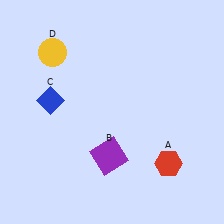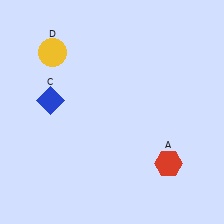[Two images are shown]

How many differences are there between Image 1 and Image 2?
There is 1 difference between the two images.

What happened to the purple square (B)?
The purple square (B) was removed in Image 2. It was in the bottom-left area of Image 1.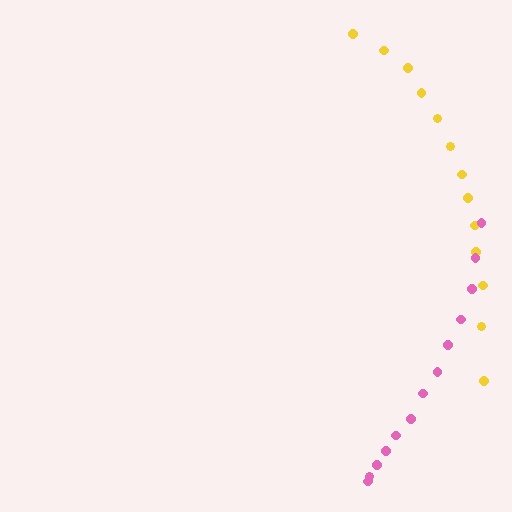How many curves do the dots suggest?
There are 2 distinct paths.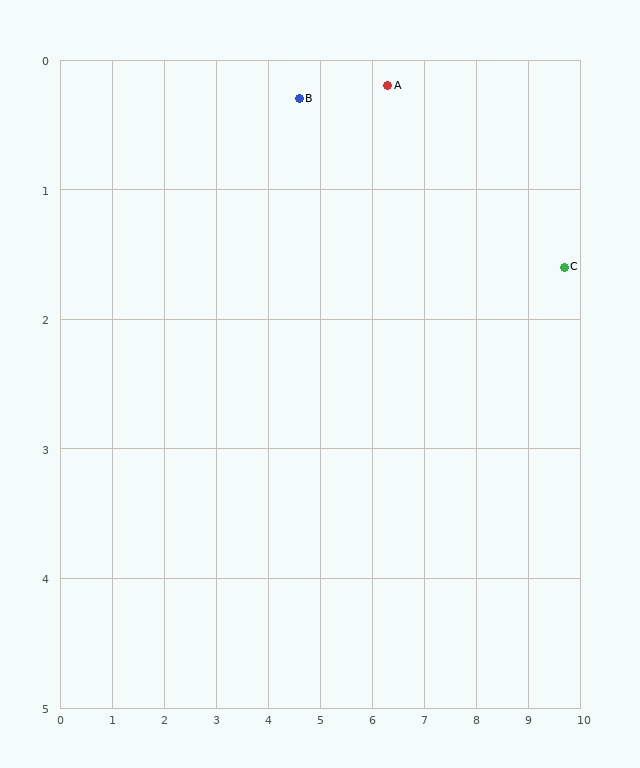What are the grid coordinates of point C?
Point C is at approximately (9.7, 1.6).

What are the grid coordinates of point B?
Point B is at approximately (4.6, 0.3).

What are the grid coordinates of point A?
Point A is at approximately (6.3, 0.2).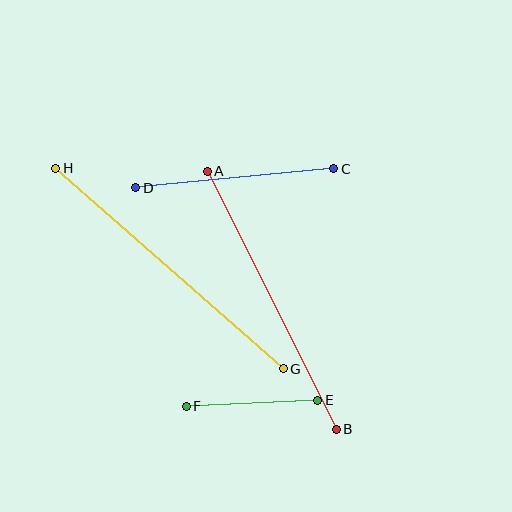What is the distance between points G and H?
The distance is approximately 303 pixels.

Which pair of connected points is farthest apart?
Points G and H are farthest apart.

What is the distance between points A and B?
The distance is approximately 288 pixels.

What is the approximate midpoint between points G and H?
The midpoint is at approximately (169, 268) pixels.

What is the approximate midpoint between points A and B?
The midpoint is at approximately (272, 300) pixels.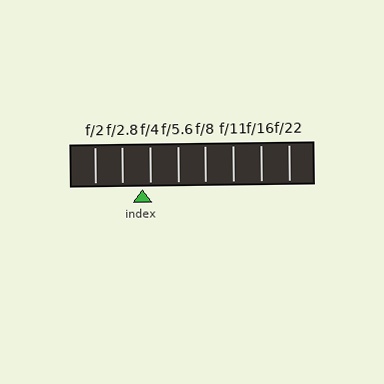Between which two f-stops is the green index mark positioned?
The index mark is between f/2.8 and f/4.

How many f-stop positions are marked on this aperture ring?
There are 8 f-stop positions marked.